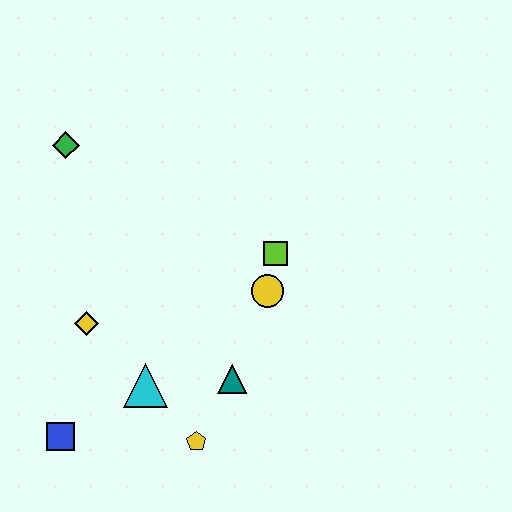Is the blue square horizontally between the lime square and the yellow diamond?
No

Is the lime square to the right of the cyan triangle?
Yes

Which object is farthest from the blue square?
The green diamond is farthest from the blue square.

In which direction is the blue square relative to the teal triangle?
The blue square is to the left of the teal triangle.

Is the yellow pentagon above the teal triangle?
No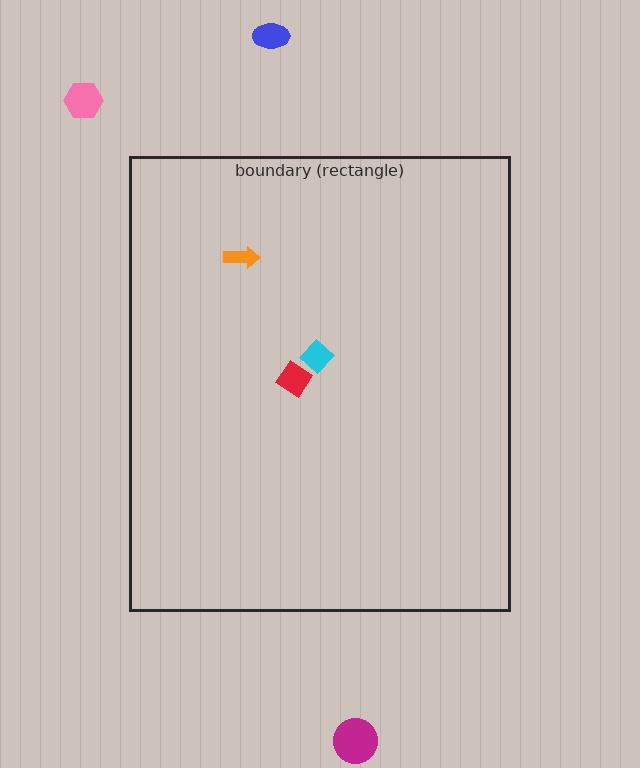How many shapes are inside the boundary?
3 inside, 3 outside.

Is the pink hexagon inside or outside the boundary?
Outside.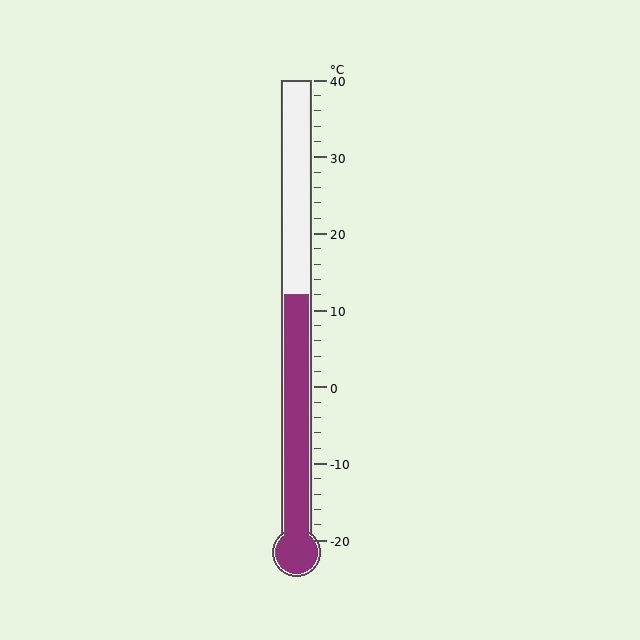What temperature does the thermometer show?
The thermometer shows approximately 12°C.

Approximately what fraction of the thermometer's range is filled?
The thermometer is filled to approximately 55% of its range.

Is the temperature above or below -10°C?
The temperature is above -10°C.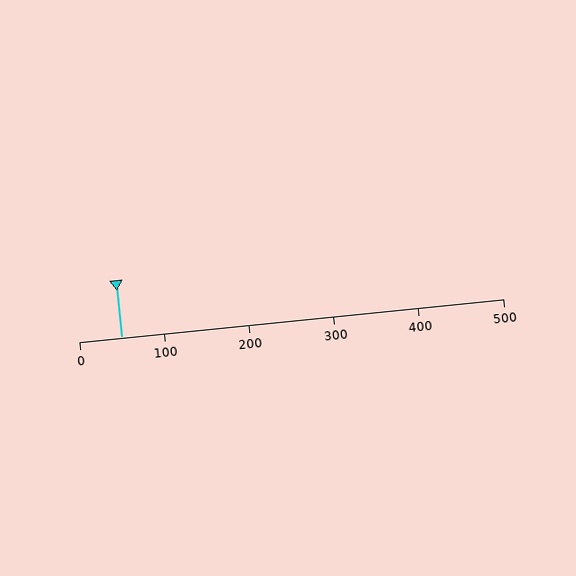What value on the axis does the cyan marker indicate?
The marker indicates approximately 50.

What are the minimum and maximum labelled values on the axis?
The axis runs from 0 to 500.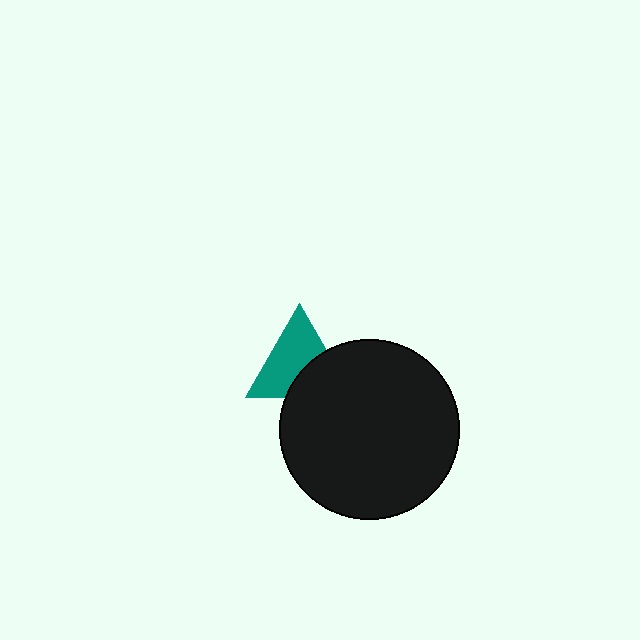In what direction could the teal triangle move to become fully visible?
The teal triangle could move up. That would shift it out from behind the black circle entirely.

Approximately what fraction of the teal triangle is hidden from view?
Roughly 36% of the teal triangle is hidden behind the black circle.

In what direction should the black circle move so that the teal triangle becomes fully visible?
The black circle should move down. That is the shortest direction to clear the overlap and leave the teal triangle fully visible.